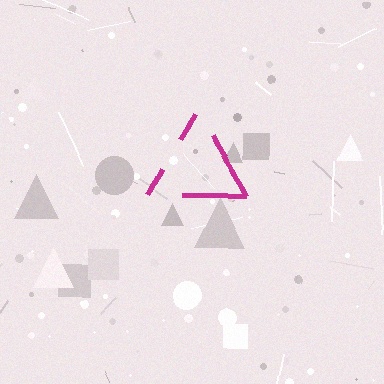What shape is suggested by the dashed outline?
The dashed outline suggests a triangle.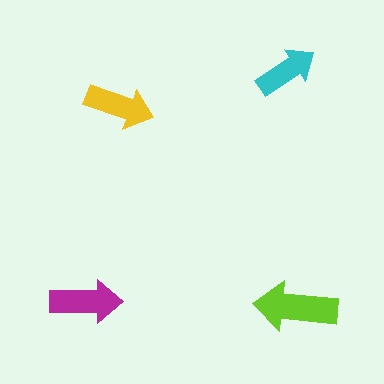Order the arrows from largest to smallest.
the lime one, the magenta one, the yellow one, the cyan one.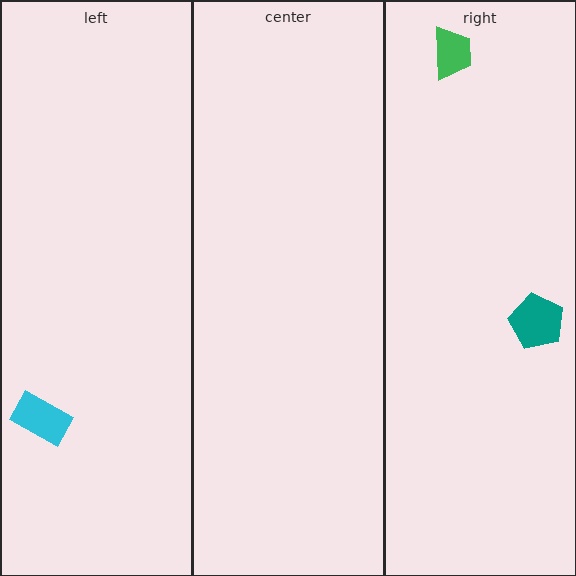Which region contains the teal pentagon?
The right region.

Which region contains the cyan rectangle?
The left region.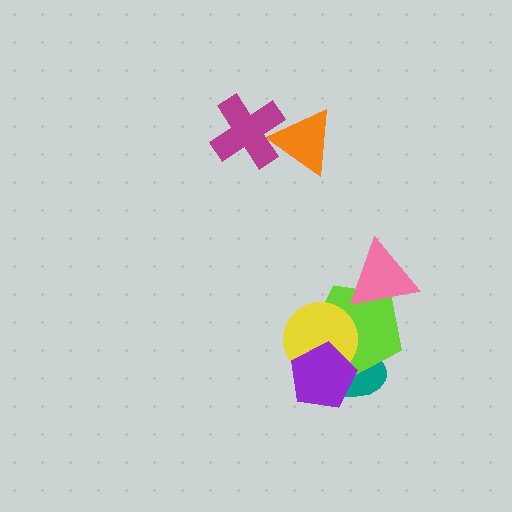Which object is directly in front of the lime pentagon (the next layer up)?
The yellow circle is directly in front of the lime pentagon.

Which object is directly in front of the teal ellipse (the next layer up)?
The lime pentagon is directly in front of the teal ellipse.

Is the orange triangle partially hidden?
Yes, it is partially covered by another shape.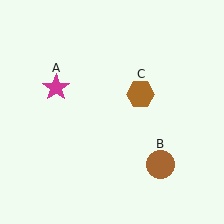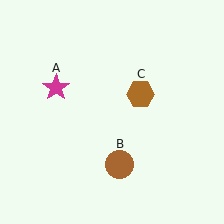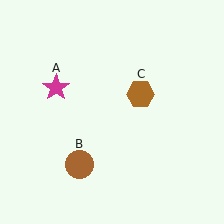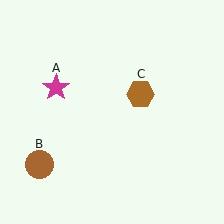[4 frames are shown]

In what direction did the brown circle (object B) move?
The brown circle (object B) moved left.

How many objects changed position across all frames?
1 object changed position: brown circle (object B).